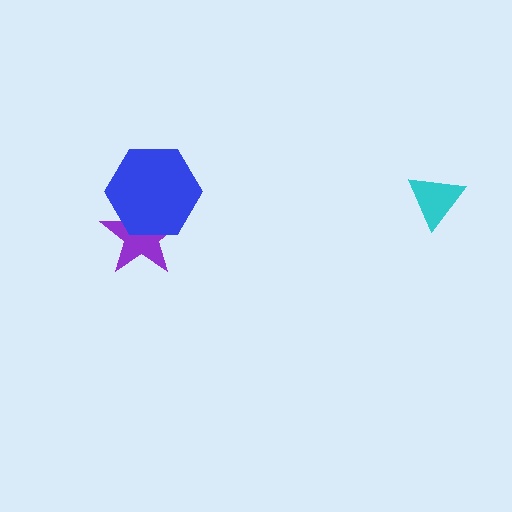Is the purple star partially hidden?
Yes, it is partially covered by another shape.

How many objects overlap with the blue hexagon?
1 object overlaps with the blue hexagon.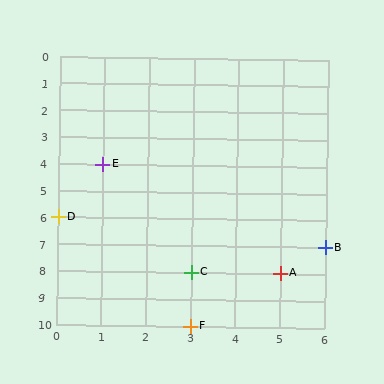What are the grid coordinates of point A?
Point A is at grid coordinates (5, 8).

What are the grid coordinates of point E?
Point E is at grid coordinates (1, 4).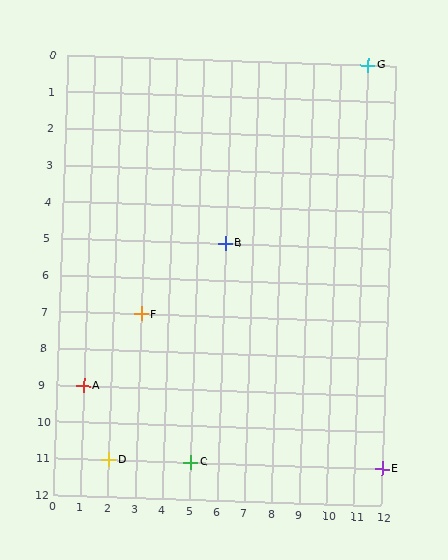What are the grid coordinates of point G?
Point G is at grid coordinates (11, 0).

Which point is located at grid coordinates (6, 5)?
Point B is at (6, 5).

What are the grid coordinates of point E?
Point E is at grid coordinates (12, 11).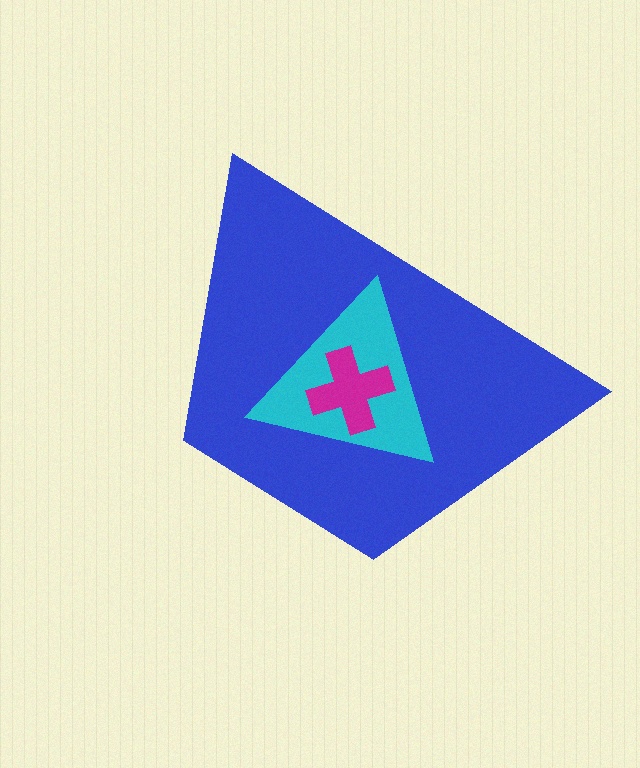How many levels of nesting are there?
3.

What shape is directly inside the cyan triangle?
The magenta cross.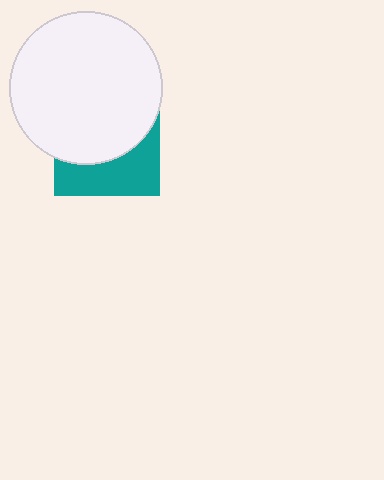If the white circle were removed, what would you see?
You would see the complete teal square.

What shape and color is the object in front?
The object in front is a white circle.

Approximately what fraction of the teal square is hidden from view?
Roughly 61% of the teal square is hidden behind the white circle.